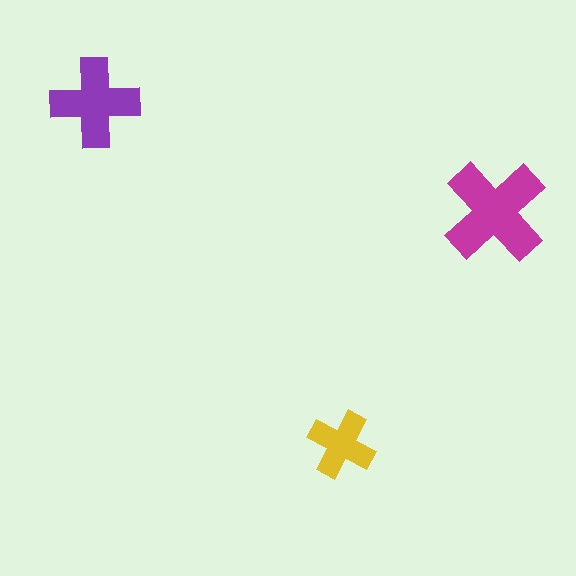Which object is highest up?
The purple cross is topmost.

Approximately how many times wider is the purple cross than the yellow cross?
About 1.5 times wider.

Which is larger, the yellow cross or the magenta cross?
The magenta one.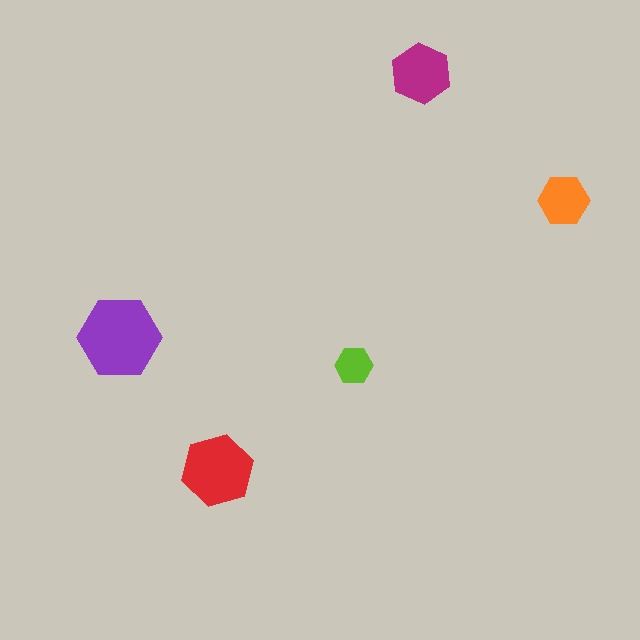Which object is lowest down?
The red hexagon is bottommost.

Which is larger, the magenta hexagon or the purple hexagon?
The purple one.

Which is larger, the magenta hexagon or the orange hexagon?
The magenta one.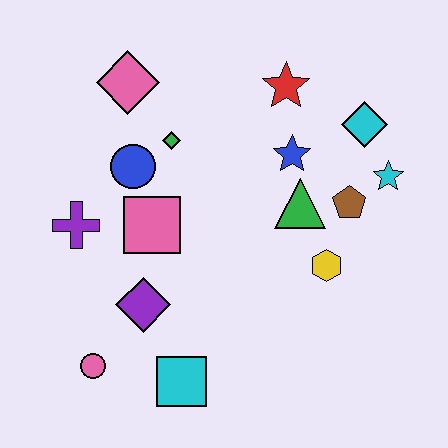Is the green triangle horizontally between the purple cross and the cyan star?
Yes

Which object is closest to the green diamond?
The blue circle is closest to the green diamond.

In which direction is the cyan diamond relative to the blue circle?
The cyan diamond is to the right of the blue circle.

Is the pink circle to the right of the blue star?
No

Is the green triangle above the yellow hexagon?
Yes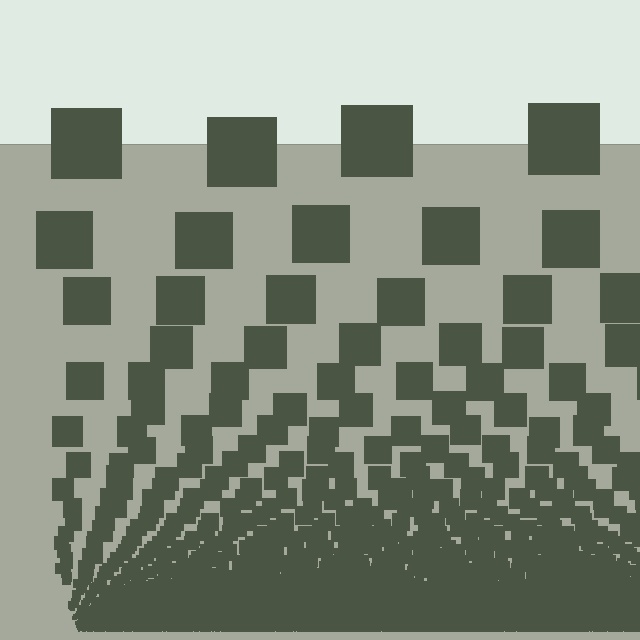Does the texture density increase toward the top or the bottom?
Density increases toward the bottom.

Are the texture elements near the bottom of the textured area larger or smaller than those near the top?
Smaller. The gradient is inverted — elements near the bottom are smaller and denser.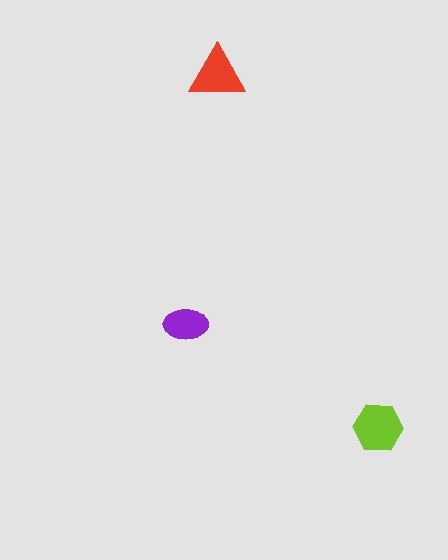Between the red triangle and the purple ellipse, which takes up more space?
The red triangle.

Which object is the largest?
The lime hexagon.